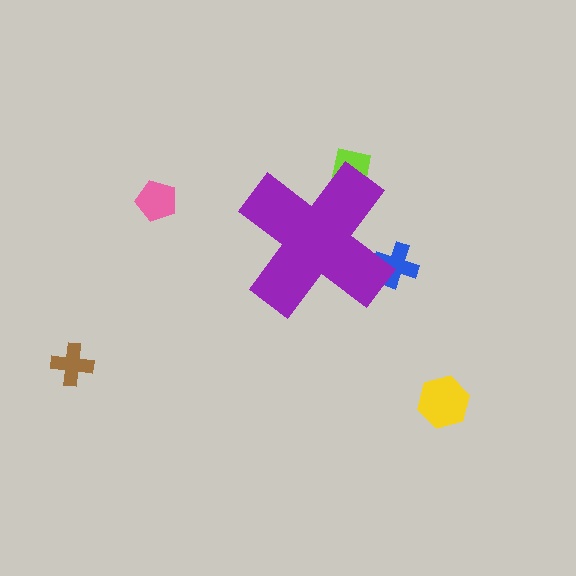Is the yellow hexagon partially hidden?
No, the yellow hexagon is fully visible.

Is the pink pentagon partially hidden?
No, the pink pentagon is fully visible.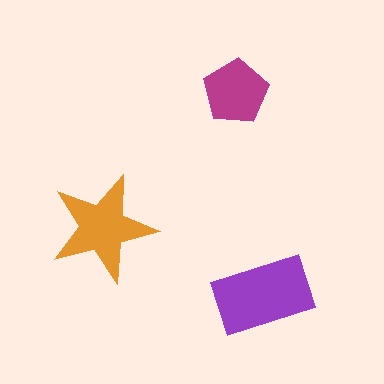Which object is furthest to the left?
The orange star is leftmost.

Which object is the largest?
The purple rectangle.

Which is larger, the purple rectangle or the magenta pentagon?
The purple rectangle.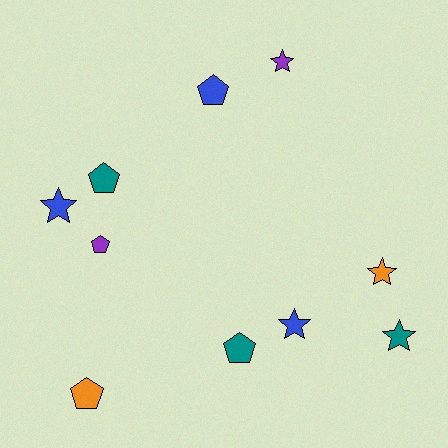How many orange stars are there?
There is 1 orange star.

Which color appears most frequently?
Teal, with 3 objects.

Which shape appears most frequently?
Pentagon, with 5 objects.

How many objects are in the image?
There are 10 objects.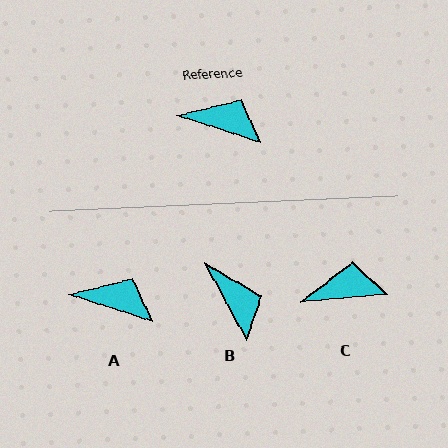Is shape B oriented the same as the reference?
No, it is off by about 44 degrees.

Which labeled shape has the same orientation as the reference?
A.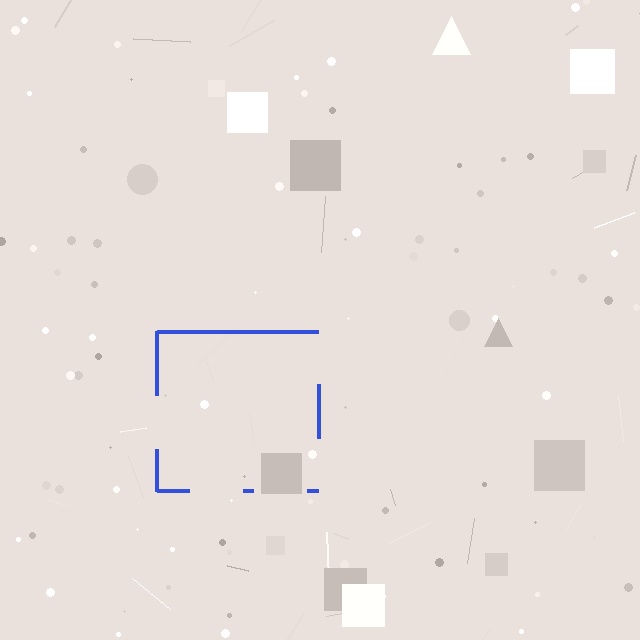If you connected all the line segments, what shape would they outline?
They would outline a square.